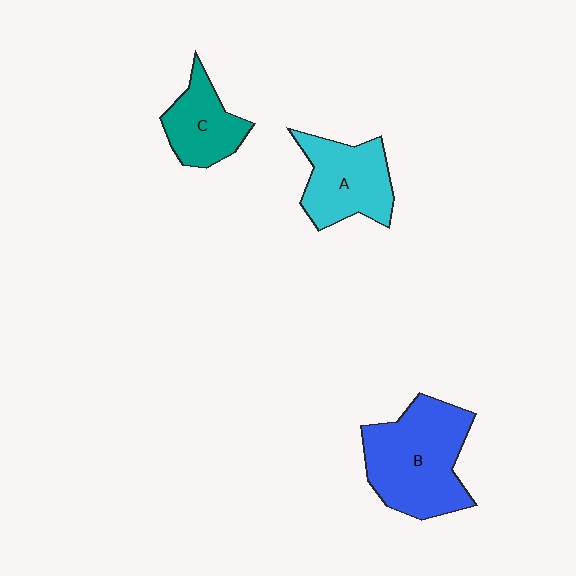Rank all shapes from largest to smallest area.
From largest to smallest: B (blue), A (cyan), C (teal).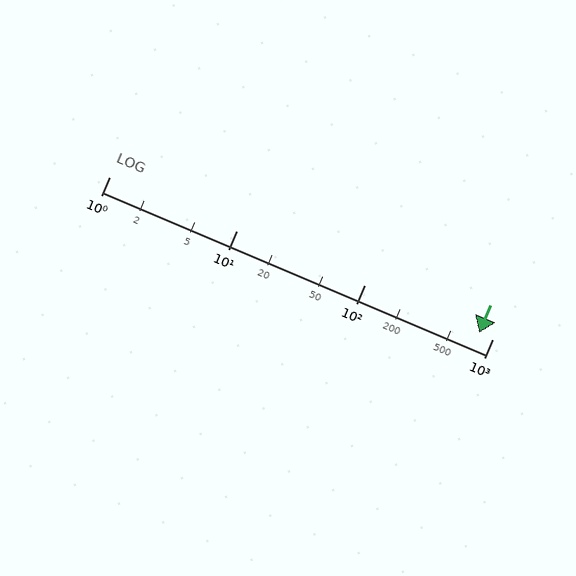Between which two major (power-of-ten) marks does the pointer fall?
The pointer is between 100 and 1000.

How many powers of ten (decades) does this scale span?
The scale spans 3 decades, from 1 to 1000.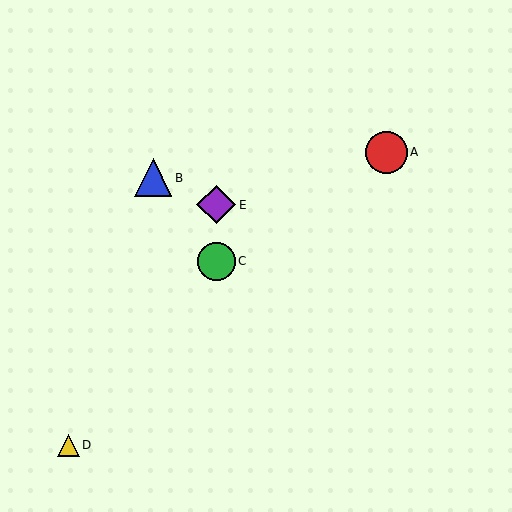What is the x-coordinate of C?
Object C is at x≈216.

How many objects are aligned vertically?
2 objects (C, E) are aligned vertically.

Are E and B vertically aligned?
No, E is at x≈216 and B is at x≈153.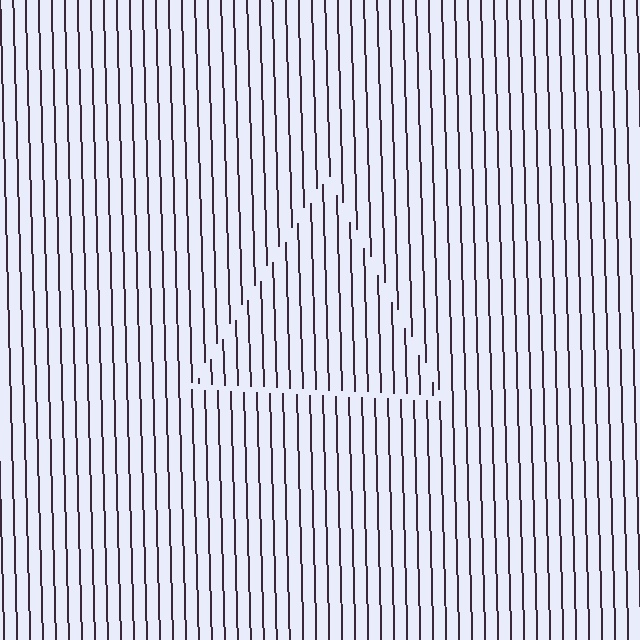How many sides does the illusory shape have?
3 sides — the line-ends trace a triangle.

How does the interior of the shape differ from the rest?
The interior of the shape contains the same grating, shifted by half a period — the contour is defined by the phase discontinuity where line-ends from the inner and outer gratings abut.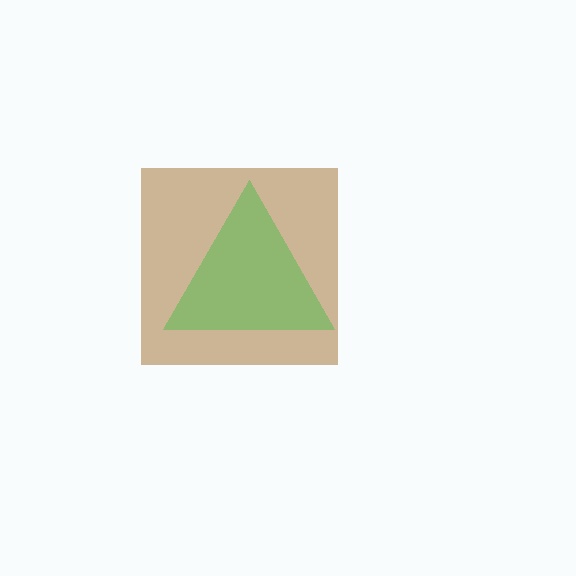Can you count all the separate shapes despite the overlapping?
Yes, there are 2 separate shapes.